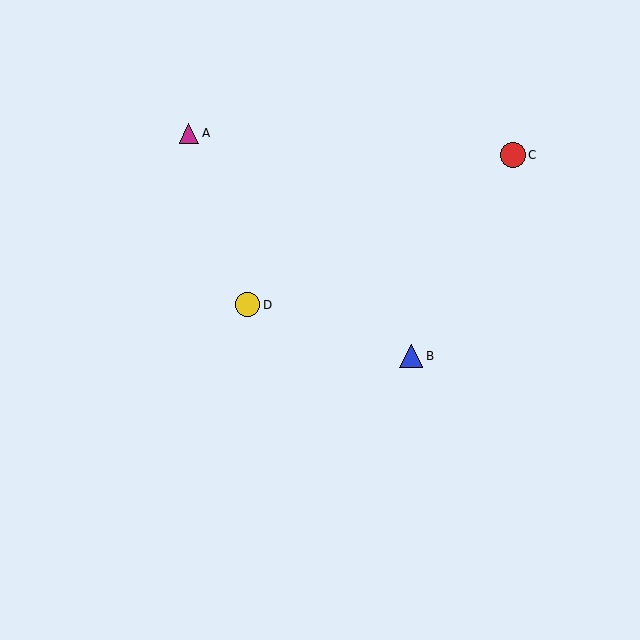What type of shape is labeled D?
Shape D is a yellow circle.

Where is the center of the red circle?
The center of the red circle is at (513, 155).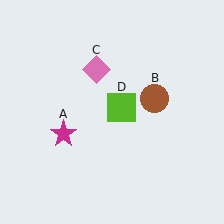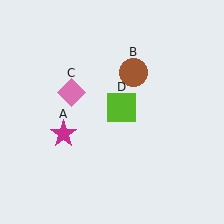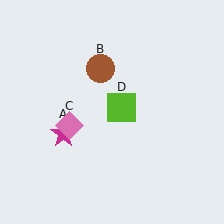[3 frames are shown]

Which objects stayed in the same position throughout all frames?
Magenta star (object A) and lime square (object D) remained stationary.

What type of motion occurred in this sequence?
The brown circle (object B), pink diamond (object C) rotated counterclockwise around the center of the scene.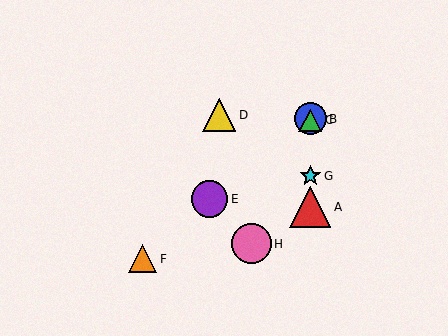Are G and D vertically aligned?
No, G is at x≈310 and D is at x≈219.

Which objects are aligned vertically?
Objects A, B, C, G are aligned vertically.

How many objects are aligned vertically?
4 objects (A, B, C, G) are aligned vertically.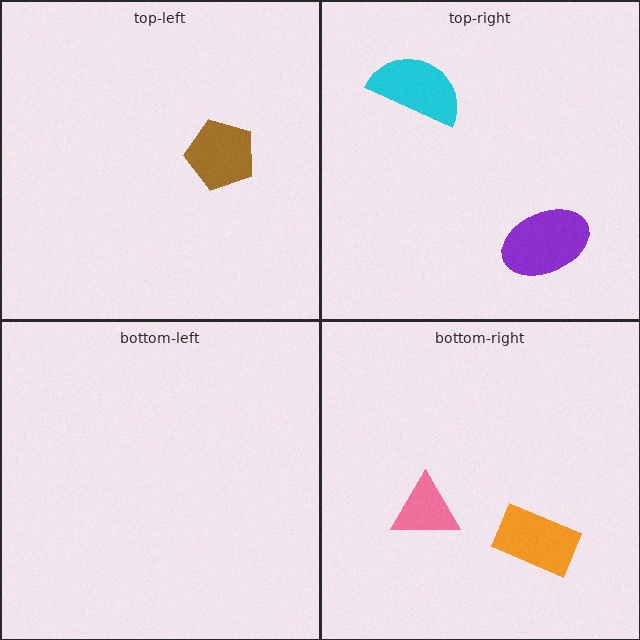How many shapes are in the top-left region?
1.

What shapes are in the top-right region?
The cyan semicircle, the purple ellipse.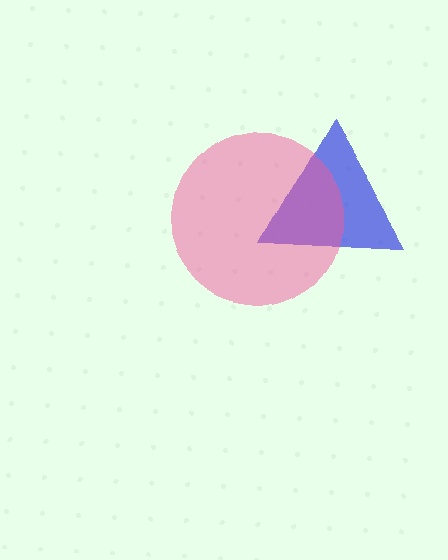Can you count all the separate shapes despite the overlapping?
Yes, there are 2 separate shapes.